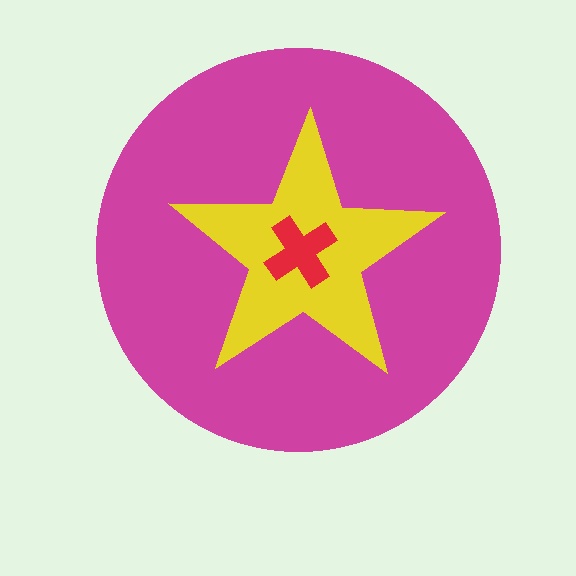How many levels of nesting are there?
3.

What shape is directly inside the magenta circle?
The yellow star.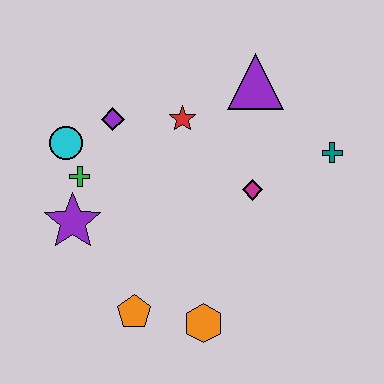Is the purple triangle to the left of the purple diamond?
No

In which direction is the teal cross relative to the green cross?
The teal cross is to the right of the green cross.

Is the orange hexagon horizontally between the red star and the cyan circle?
No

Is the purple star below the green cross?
Yes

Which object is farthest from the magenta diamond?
The cyan circle is farthest from the magenta diamond.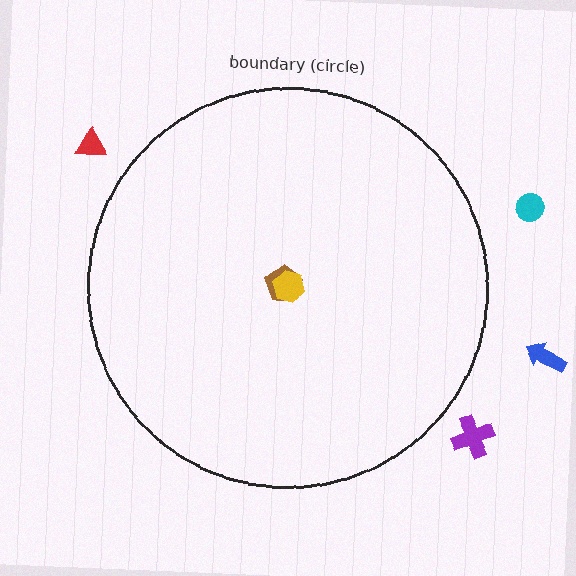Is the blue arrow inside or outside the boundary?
Outside.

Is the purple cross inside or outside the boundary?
Outside.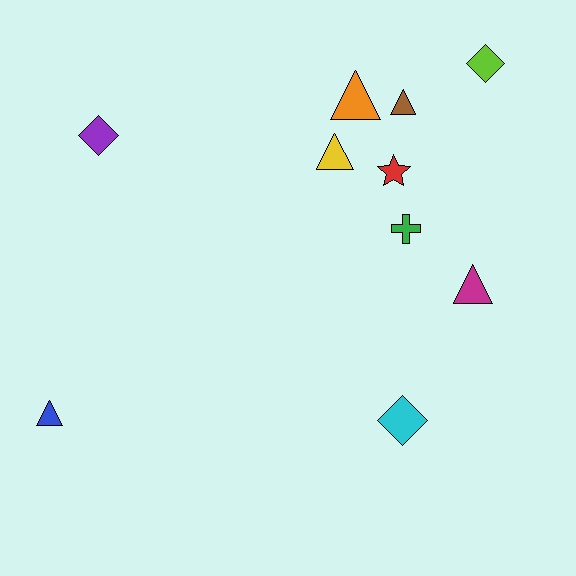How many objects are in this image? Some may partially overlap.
There are 10 objects.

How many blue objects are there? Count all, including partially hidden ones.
There is 1 blue object.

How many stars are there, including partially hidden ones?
There is 1 star.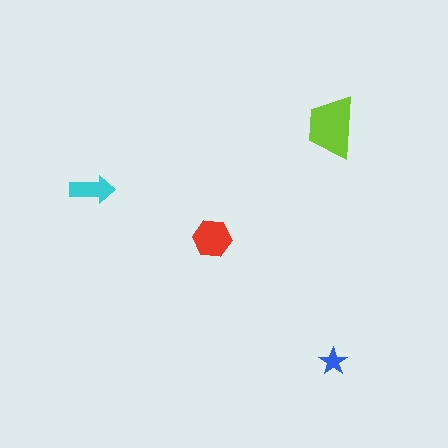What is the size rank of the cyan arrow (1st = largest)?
3rd.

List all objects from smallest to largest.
The blue star, the cyan arrow, the red hexagon, the lime trapezoid.